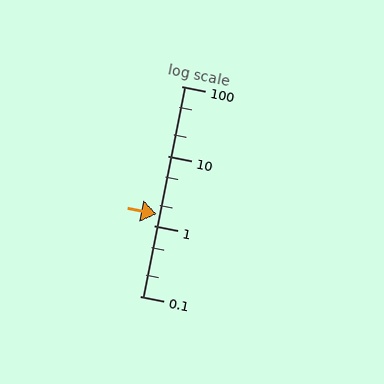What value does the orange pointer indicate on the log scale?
The pointer indicates approximately 1.5.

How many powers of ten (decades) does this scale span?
The scale spans 3 decades, from 0.1 to 100.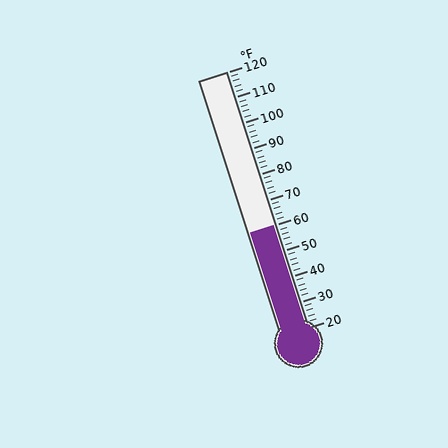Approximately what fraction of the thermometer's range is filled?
The thermometer is filled to approximately 40% of its range.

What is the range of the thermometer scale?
The thermometer scale ranges from 20°F to 120°F.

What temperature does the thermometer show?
The thermometer shows approximately 60°F.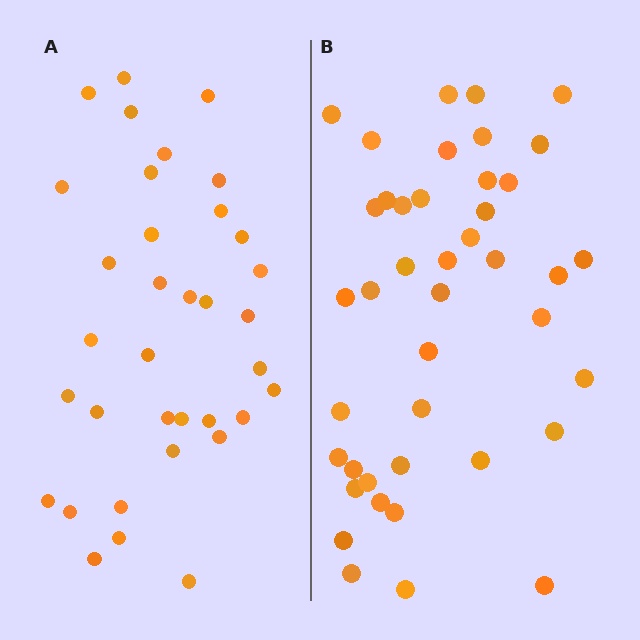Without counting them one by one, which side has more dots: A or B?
Region B (the right region) has more dots.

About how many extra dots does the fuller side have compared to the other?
Region B has roughly 8 or so more dots than region A.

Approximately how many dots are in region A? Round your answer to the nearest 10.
About 40 dots. (The exact count is 35, which rounds to 40.)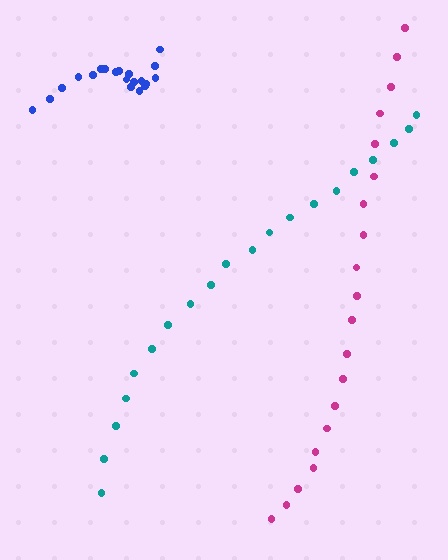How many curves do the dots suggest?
There are 3 distinct paths.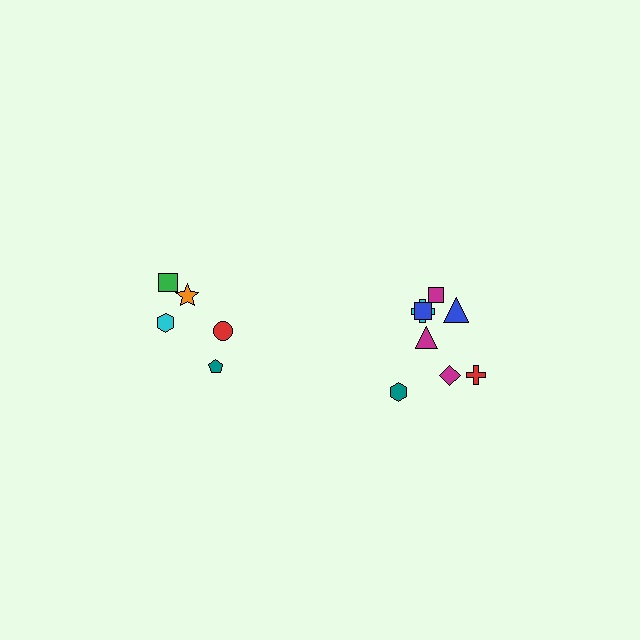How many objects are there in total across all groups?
There are 13 objects.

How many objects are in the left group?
There are 5 objects.